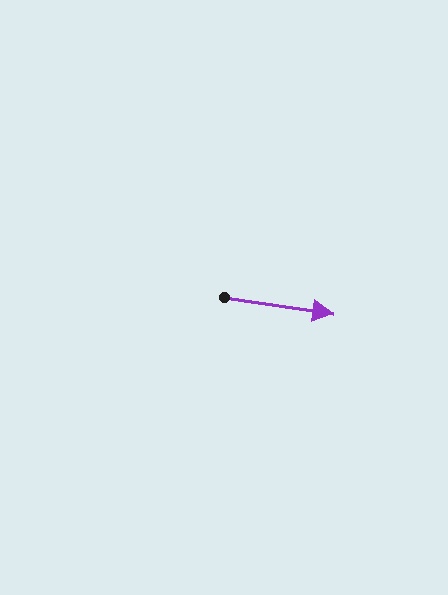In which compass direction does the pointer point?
East.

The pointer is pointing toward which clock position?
Roughly 3 o'clock.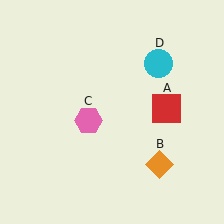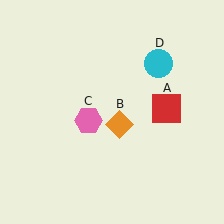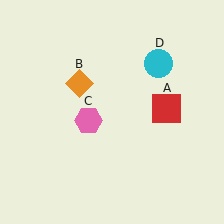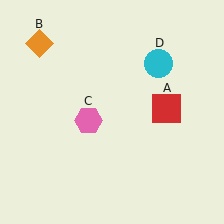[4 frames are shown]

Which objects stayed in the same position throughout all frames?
Red square (object A) and pink hexagon (object C) and cyan circle (object D) remained stationary.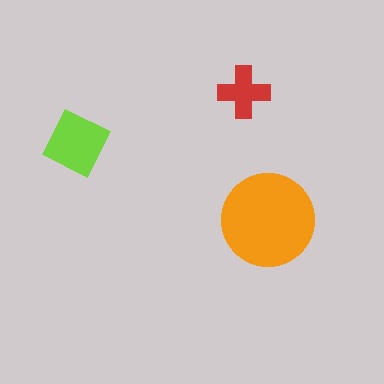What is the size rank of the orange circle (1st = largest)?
1st.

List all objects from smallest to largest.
The red cross, the lime diamond, the orange circle.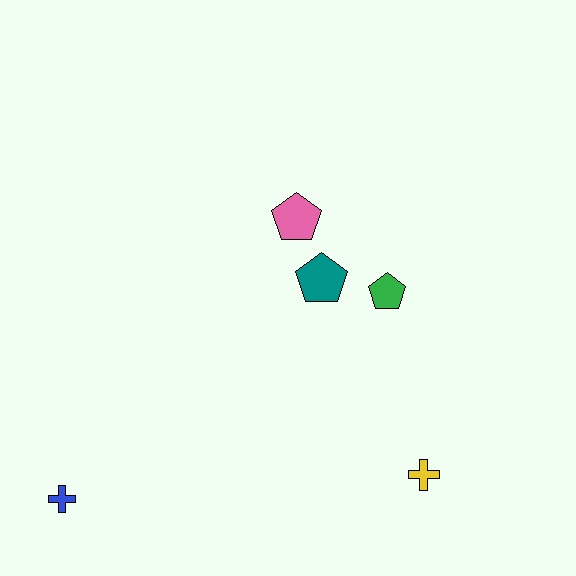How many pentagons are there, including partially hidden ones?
There are 3 pentagons.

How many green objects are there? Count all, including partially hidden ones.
There is 1 green object.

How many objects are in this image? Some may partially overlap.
There are 5 objects.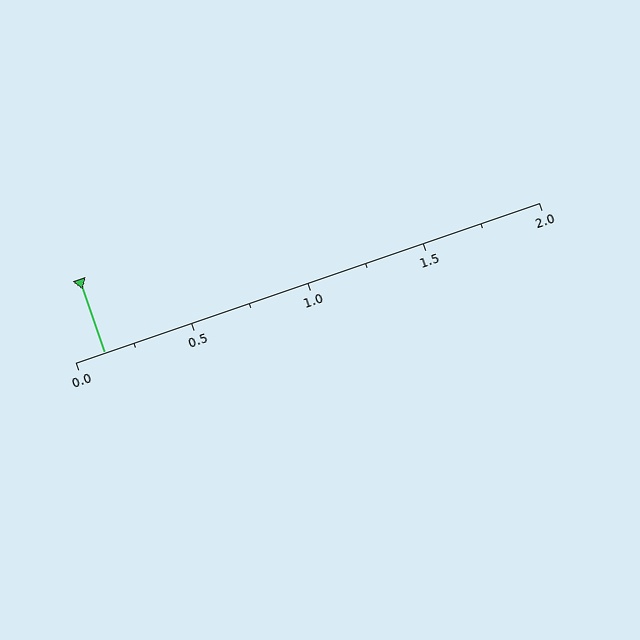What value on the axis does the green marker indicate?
The marker indicates approximately 0.12.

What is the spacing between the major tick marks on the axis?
The major ticks are spaced 0.5 apart.